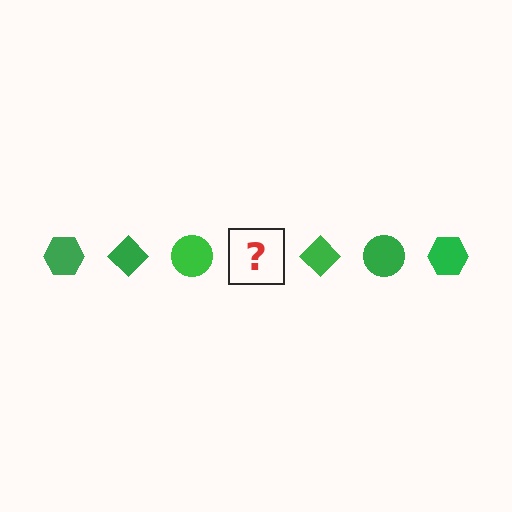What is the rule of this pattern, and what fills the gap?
The rule is that the pattern cycles through hexagon, diamond, circle shapes in green. The gap should be filled with a green hexagon.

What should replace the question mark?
The question mark should be replaced with a green hexagon.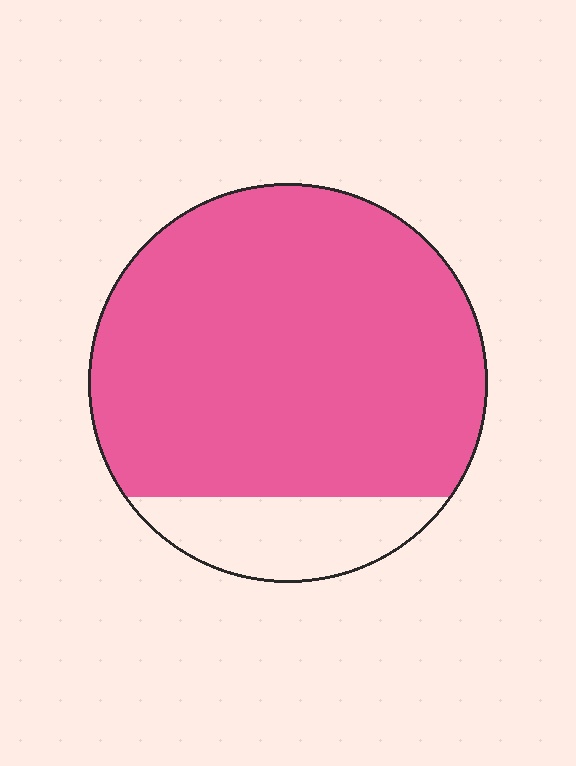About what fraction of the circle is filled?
About five sixths (5/6).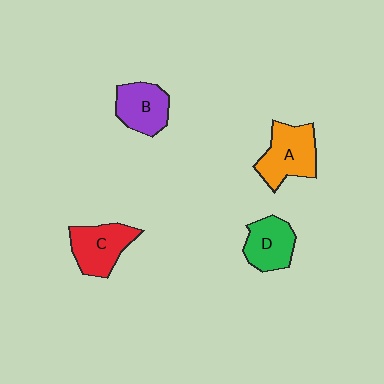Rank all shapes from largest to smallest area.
From largest to smallest: A (orange), C (red), B (purple), D (green).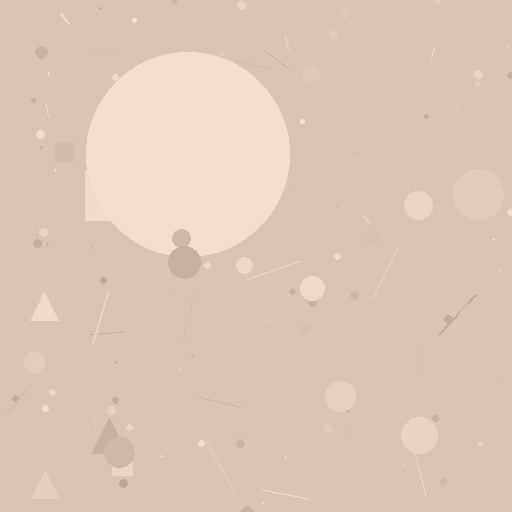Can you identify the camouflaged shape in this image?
The camouflaged shape is a circle.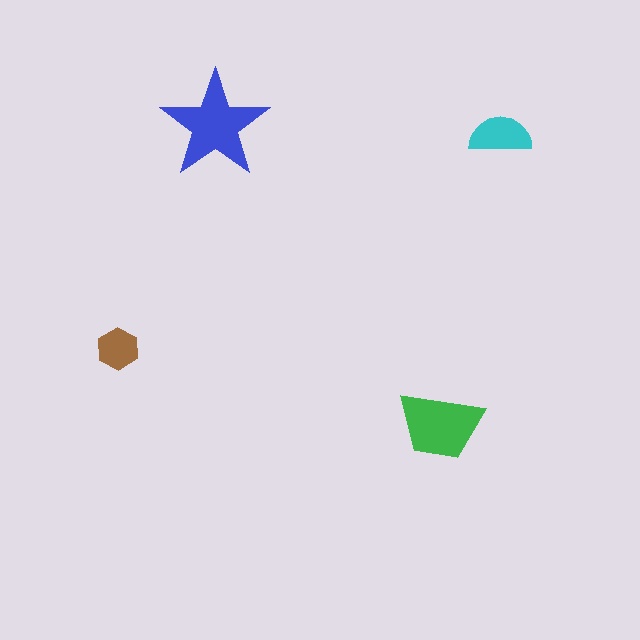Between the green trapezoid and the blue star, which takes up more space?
The blue star.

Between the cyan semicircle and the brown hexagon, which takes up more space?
The cyan semicircle.